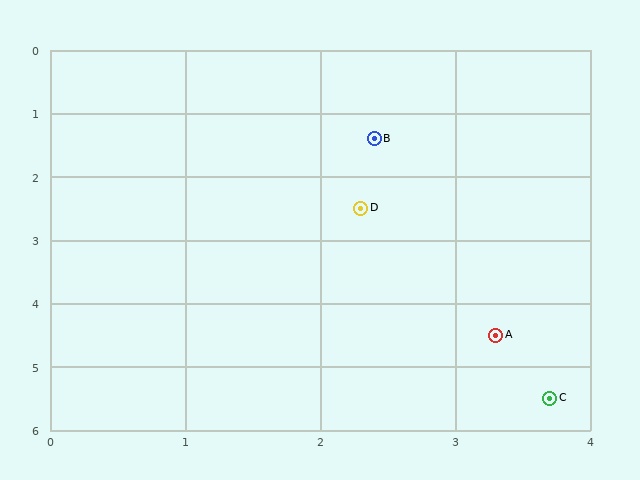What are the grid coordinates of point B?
Point B is at approximately (2.4, 1.4).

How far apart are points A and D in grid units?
Points A and D are about 2.2 grid units apart.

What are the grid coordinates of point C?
Point C is at approximately (3.7, 5.5).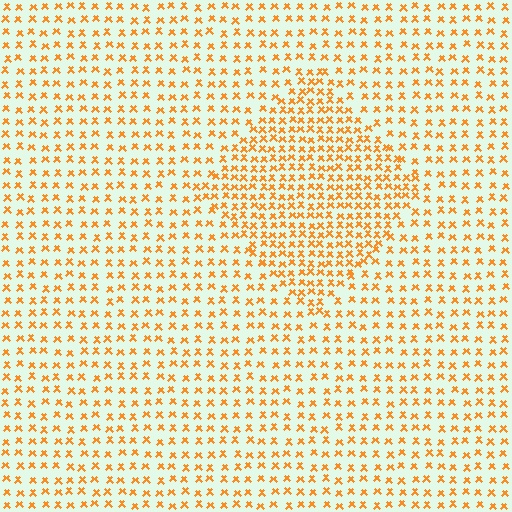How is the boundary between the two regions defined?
The boundary is defined by a change in element density (approximately 1.8x ratio). All elements are the same color, size, and shape.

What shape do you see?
I see a diamond.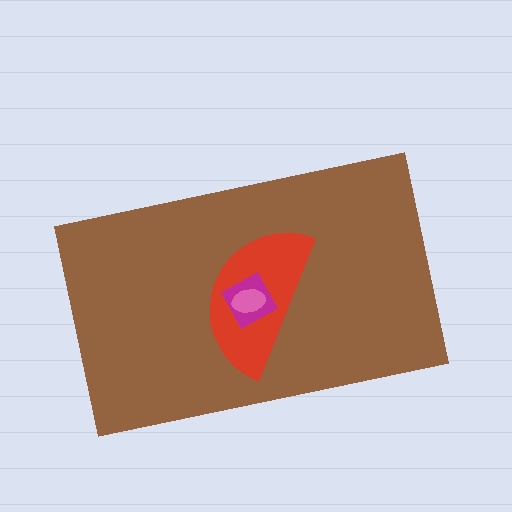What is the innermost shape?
The pink ellipse.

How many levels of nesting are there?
4.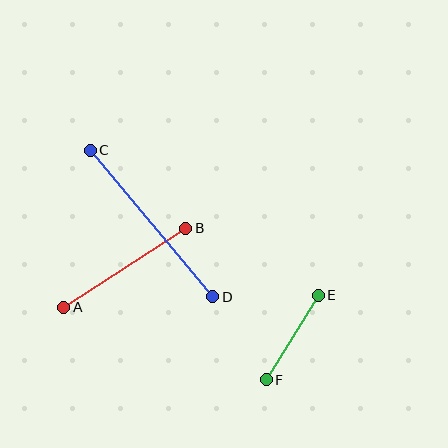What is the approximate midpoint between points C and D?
The midpoint is at approximately (152, 224) pixels.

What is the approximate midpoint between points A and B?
The midpoint is at approximately (125, 268) pixels.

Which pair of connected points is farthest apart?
Points C and D are farthest apart.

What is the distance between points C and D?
The distance is approximately 191 pixels.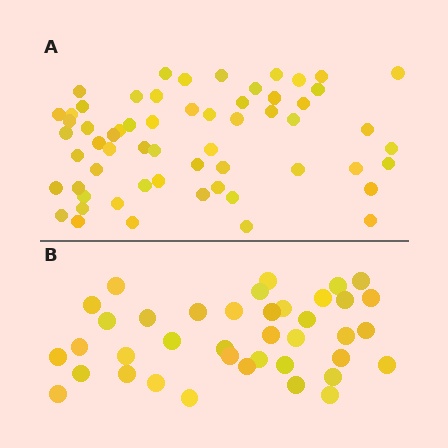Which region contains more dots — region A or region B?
Region A (the top region) has more dots.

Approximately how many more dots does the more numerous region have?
Region A has approximately 20 more dots than region B.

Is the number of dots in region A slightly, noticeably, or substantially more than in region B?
Region A has substantially more. The ratio is roughly 1.5 to 1.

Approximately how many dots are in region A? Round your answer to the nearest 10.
About 60 dots.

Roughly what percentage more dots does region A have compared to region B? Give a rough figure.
About 55% more.